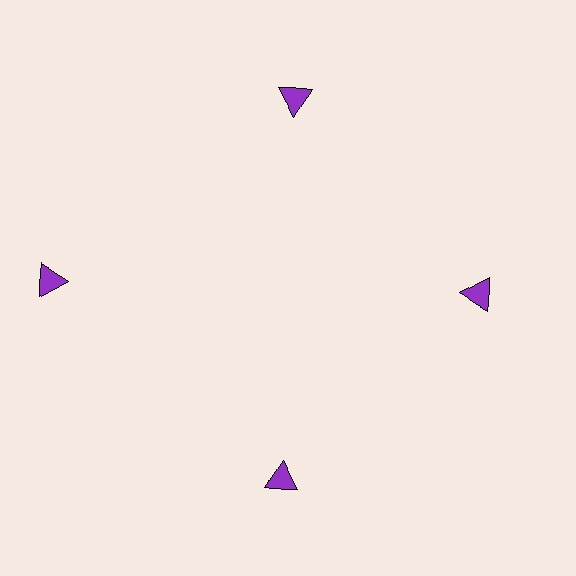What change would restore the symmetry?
The symmetry would be restored by moving it inward, back onto the ring so that all 4 triangles sit at equal angles and equal distance from the center.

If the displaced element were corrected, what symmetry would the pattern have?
It would have 4-fold rotational symmetry — the pattern would map onto itself every 90 degrees.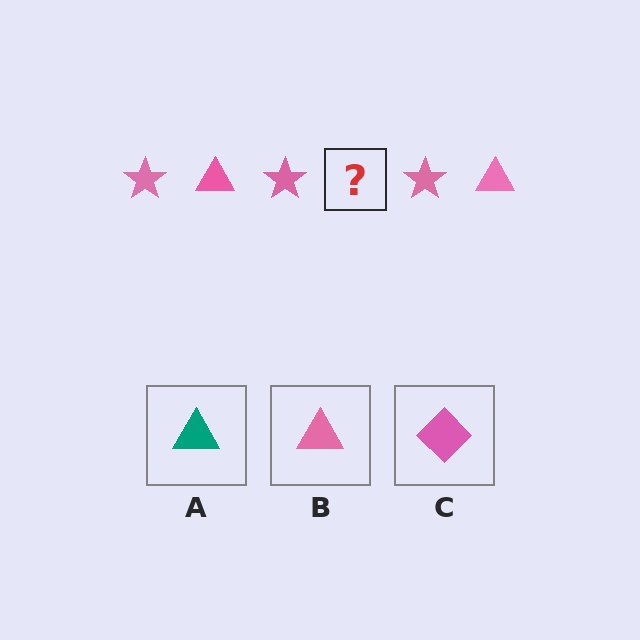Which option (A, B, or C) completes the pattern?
B.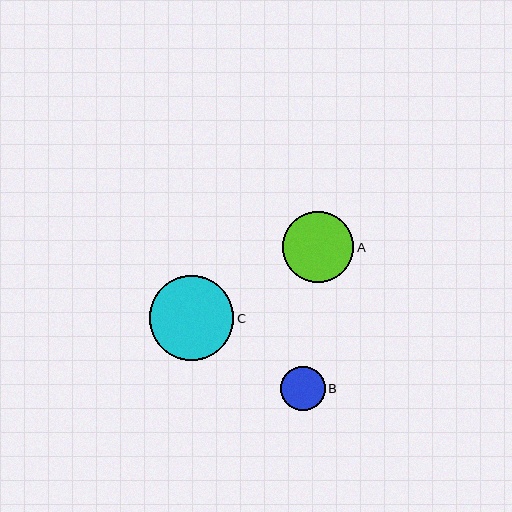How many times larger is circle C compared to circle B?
Circle C is approximately 1.9 times the size of circle B.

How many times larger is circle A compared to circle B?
Circle A is approximately 1.6 times the size of circle B.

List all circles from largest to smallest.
From largest to smallest: C, A, B.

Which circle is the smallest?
Circle B is the smallest with a size of approximately 45 pixels.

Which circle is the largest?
Circle C is the largest with a size of approximately 85 pixels.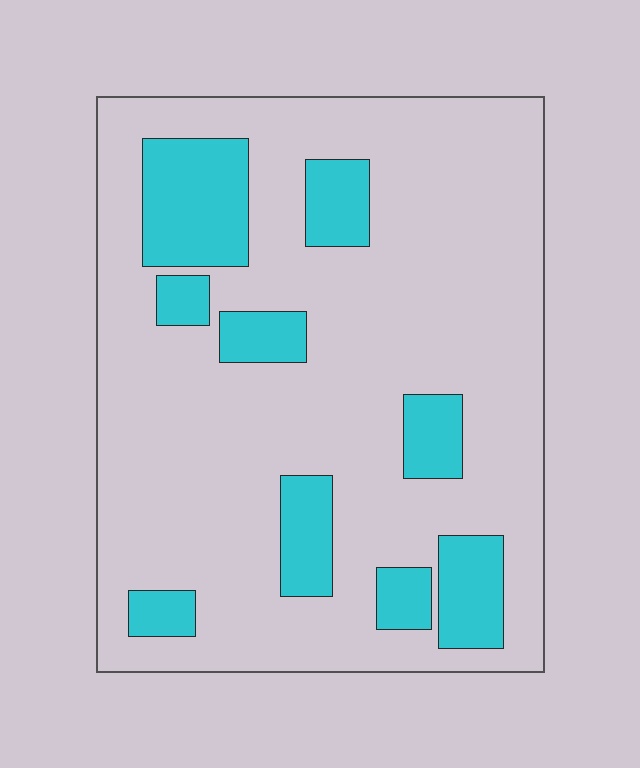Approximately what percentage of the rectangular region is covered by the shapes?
Approximately 20%.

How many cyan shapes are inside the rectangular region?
9.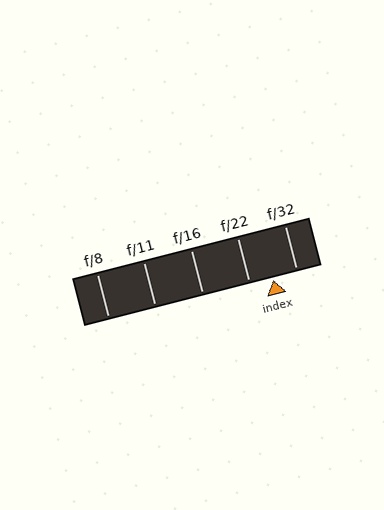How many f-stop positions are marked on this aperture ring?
There are 5 f-stop positions marked.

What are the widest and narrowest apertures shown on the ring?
The widest aperture shown is f/8 and the narrowest is f/32.